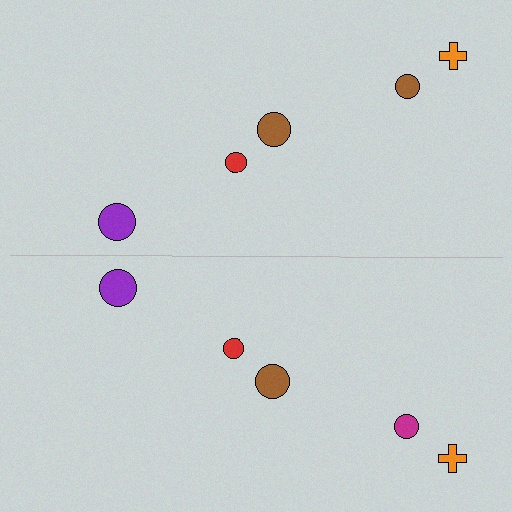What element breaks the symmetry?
The magenta circle on the bottom side breaks the symmetry — its mirror counterpart is brown.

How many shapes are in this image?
There are 10 shapes in this image.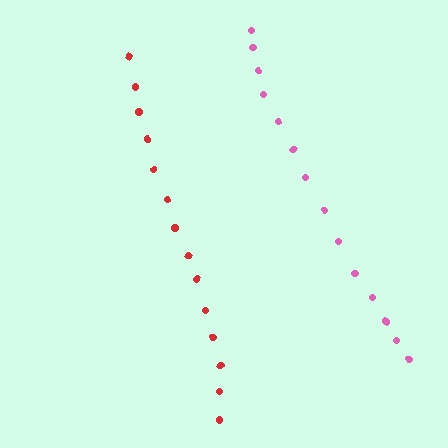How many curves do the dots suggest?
There are 2 distinct paths.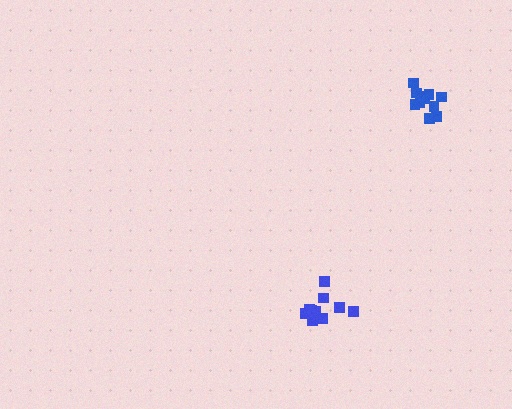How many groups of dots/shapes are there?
There are 2 groups.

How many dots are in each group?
Group 1: 10 dots, Group 2: 11 dots (21 total).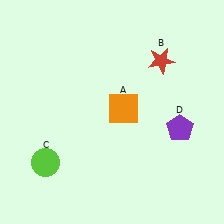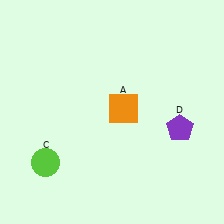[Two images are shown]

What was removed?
The red star (B) was removed in Image 2.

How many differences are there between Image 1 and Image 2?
There is 1 difference between the two images.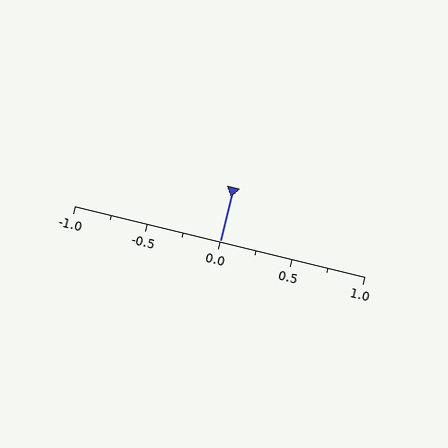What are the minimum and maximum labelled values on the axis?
The axis runs from -1.0 to 1.0.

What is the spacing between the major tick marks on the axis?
The major ticks are spaced 0.5 apart.